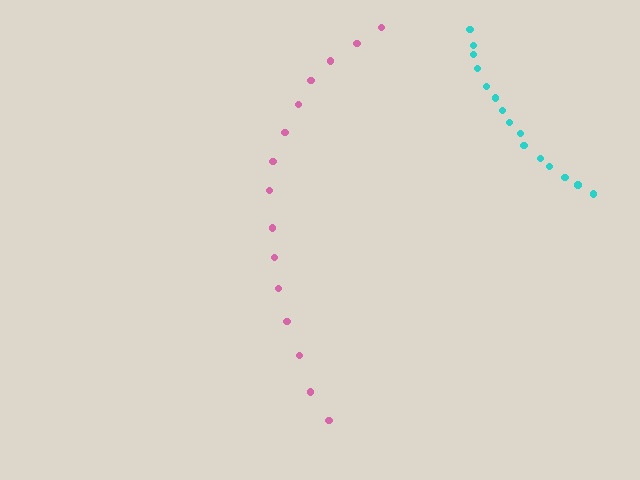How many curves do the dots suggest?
There are 2 distinct paths.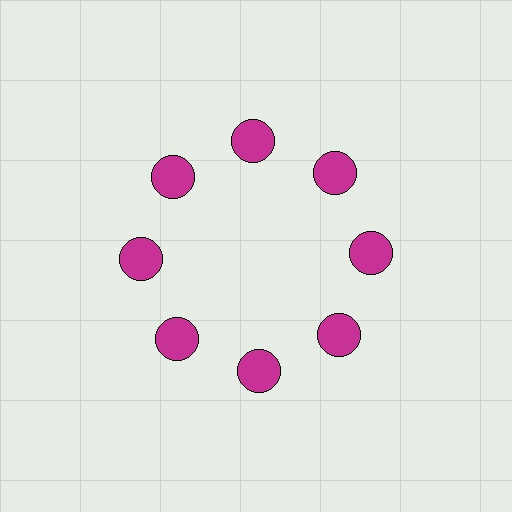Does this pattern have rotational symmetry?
Yes, this pattern has 8-fold rotational symmetry. It looks the same after rotating 45 degrees around the center.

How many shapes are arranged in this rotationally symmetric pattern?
There are 8 shapes, arranged in 8 groups of 1.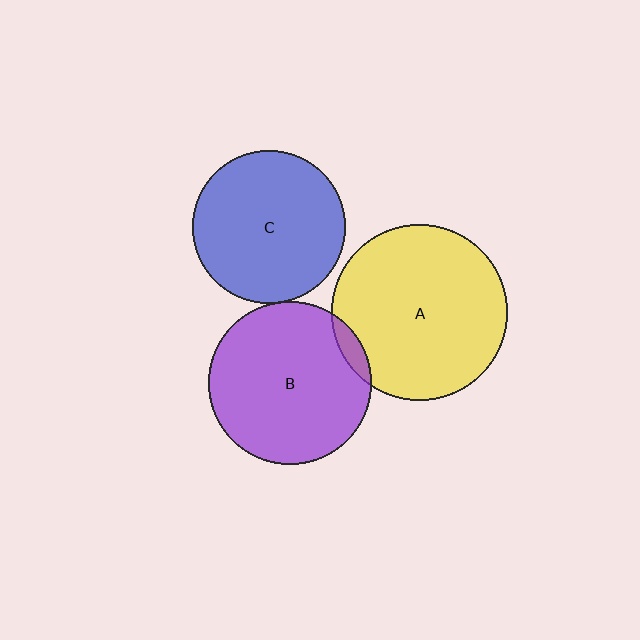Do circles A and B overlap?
Yes.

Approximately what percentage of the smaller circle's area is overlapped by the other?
Approximately 5%.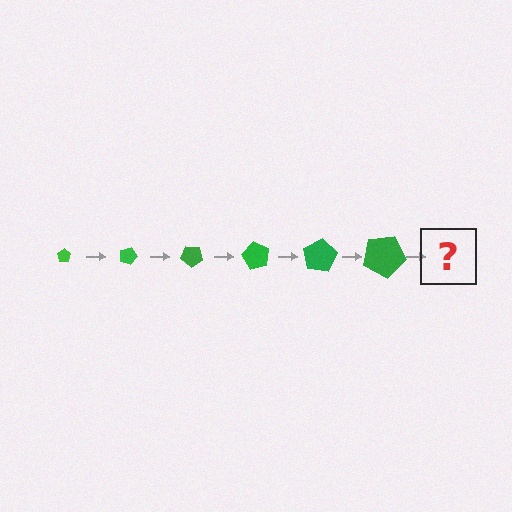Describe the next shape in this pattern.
It should be a pentagon, larger than the previous one and rotated 120 degrees from the start.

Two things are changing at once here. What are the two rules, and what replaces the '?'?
The two rules are that the pentagon grows larger each step and it rotates 20 degrees each step. The '?' should be a pentagon, larger than the previous one and rotated 120 degrees from the start.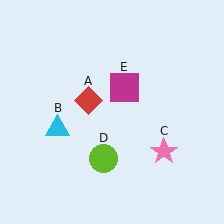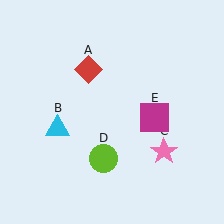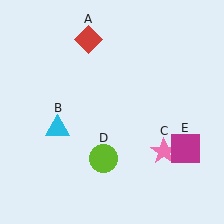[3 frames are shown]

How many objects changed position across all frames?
2 objects changed position: red diamond (object A), magenta square (object E).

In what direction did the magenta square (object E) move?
The magenta square (object E) moved down and to the right.